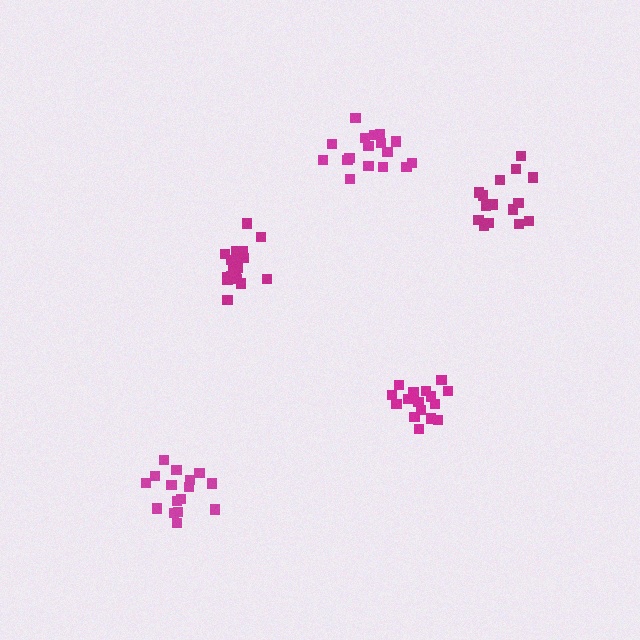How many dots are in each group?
Group 1: 16 dots, Group 2: 19 dots, Group 3: 16 dots, Group 4: 17 dots, Group 5: 16 dots (84 total).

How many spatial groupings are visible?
There are 5 spatial groupings.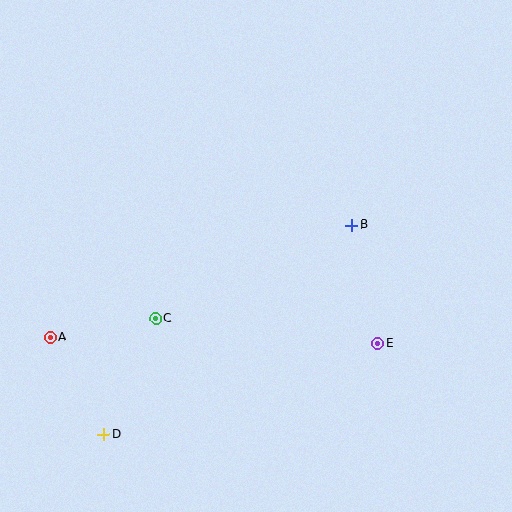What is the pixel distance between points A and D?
The distance between A and D is 111 pixels.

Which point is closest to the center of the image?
Point B at (352, 225) is closest to the center.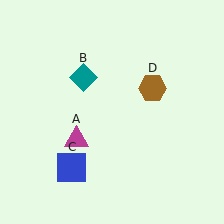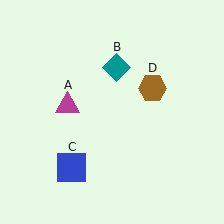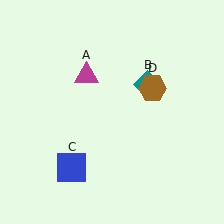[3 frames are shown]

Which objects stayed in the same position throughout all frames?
Blue square (object C) and brown hexagon (object D) remained stationary.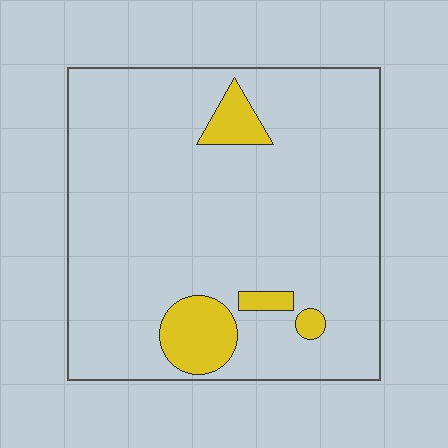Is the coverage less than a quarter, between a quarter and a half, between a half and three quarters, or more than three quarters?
Less than a quarter.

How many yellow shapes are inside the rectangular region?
4.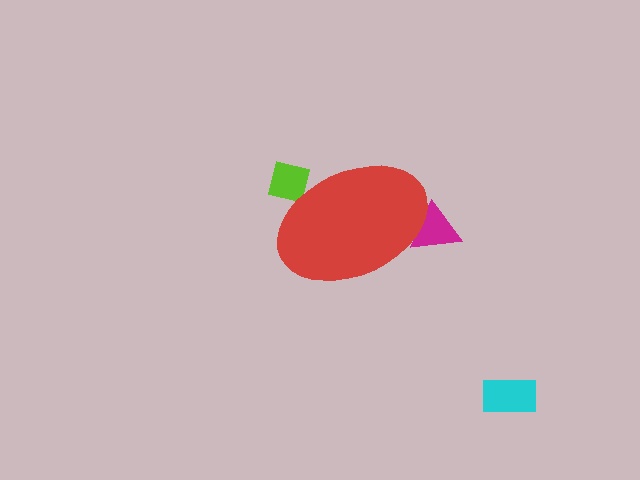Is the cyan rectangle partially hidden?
No, the cyan rectangle is fully visible.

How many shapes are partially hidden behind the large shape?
2 shapes are partially hidden.